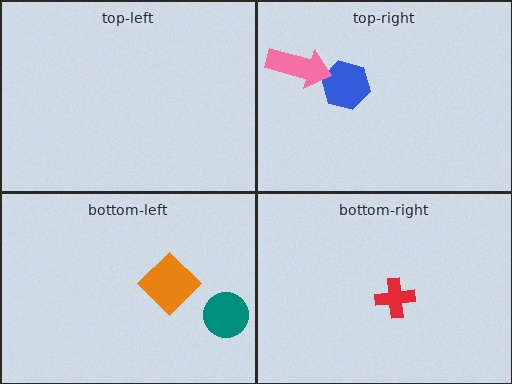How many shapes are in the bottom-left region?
2.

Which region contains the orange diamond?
The bottom-left region.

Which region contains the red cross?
The bottom-right region.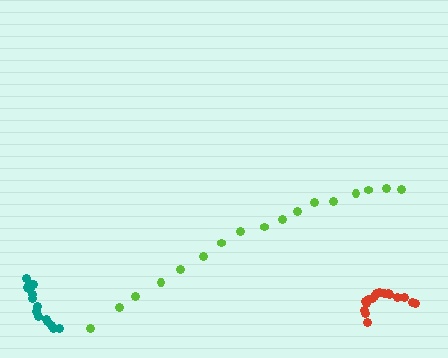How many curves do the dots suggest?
There are 3 distinct paths.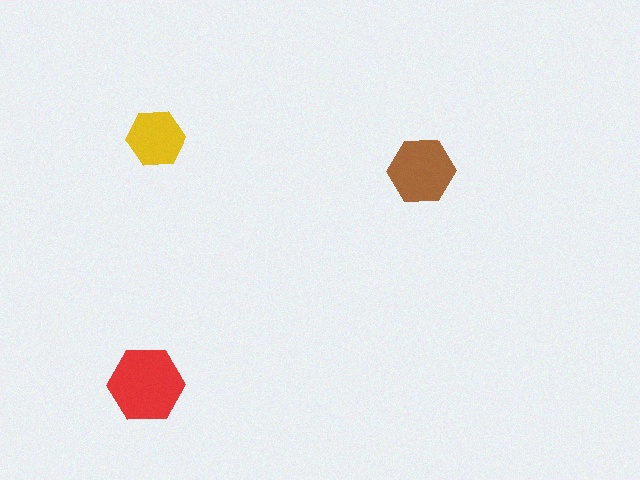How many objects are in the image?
There are 3 objects in the image.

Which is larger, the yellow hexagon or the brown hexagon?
The brown one.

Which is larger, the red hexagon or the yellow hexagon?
The red one.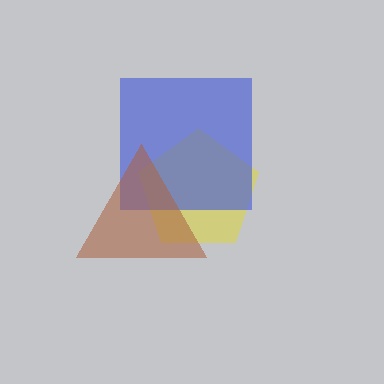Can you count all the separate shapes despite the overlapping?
Yes, there are 3 separate shapes.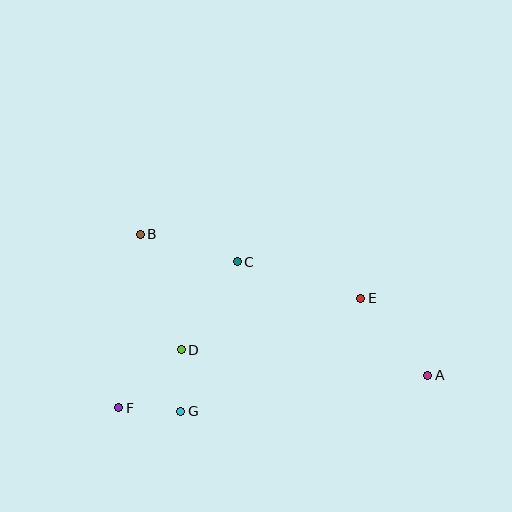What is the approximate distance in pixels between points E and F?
The distance between E and F is approximately 265 pixels.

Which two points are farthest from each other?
Points A and B are farthest from each other.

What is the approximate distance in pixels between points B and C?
The distance between B and C is approximately 101 pixels.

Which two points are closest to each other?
Points D and G are closest to each other.